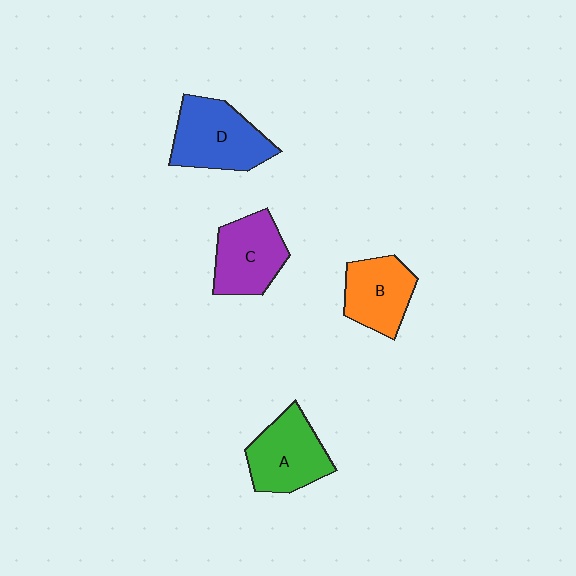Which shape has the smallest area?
Shape B (orange).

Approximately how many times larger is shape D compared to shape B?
Approximately 1.3 times.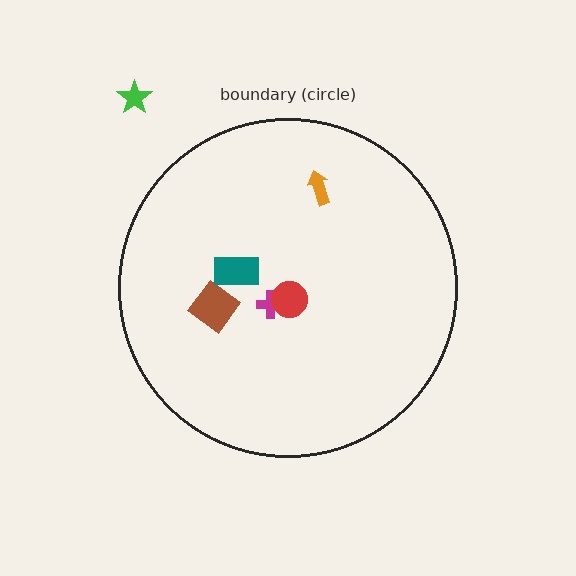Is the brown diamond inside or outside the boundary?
Inside.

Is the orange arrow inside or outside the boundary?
Inside.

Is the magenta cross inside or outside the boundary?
Inside.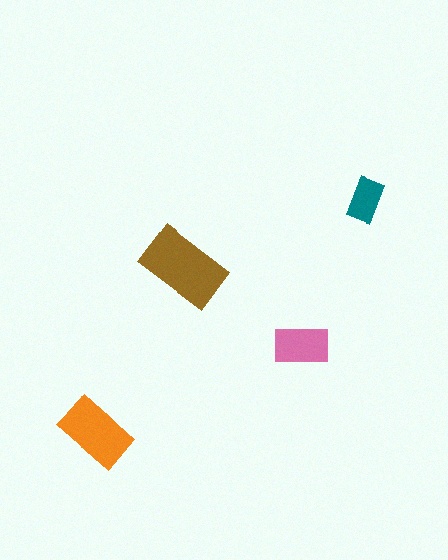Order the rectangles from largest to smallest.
the brown one, the orange one, the pink one, the teal one.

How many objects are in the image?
There are 4 objects in the image.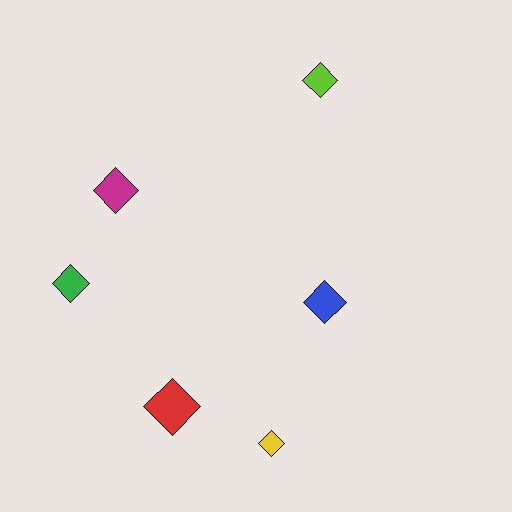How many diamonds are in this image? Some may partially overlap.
There are 6 diamonds.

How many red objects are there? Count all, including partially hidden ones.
There is 1 red object.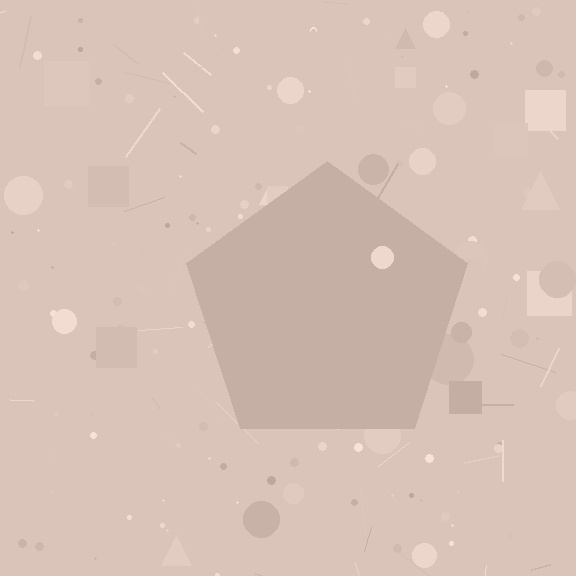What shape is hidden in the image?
A pentagon is hidden in the image.